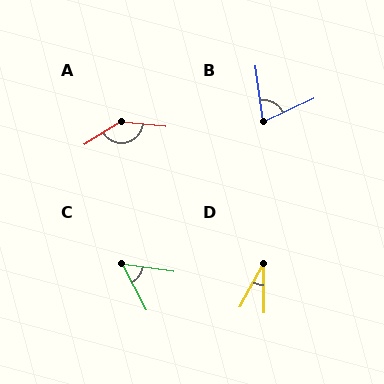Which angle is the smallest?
D, at approximately 28 degrees.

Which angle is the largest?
A, at approximately 142 degrees.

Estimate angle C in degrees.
Approximately 54 degrees.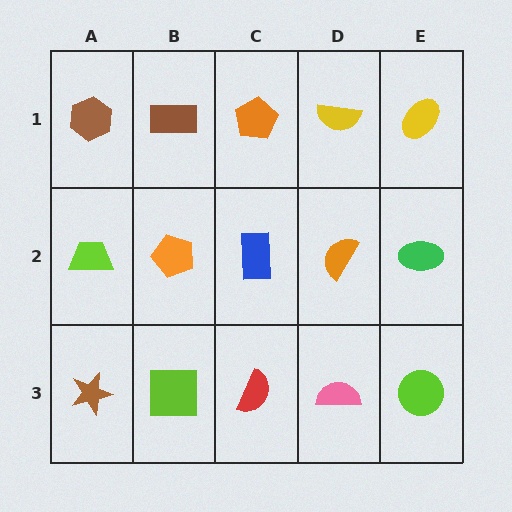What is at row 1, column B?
A brown rectangle.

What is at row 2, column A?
A lime trapezoid.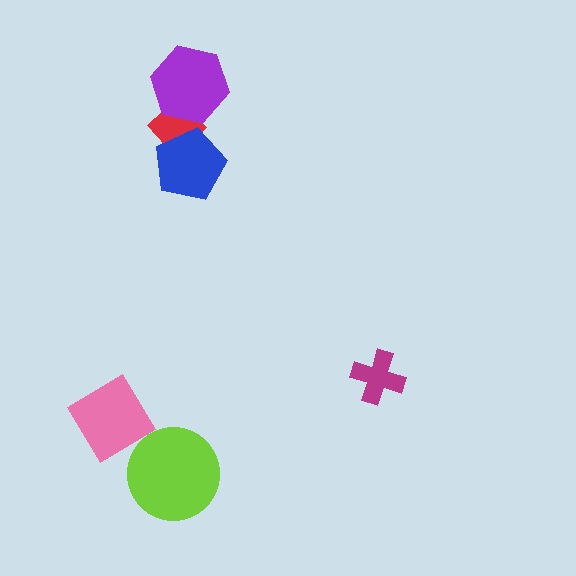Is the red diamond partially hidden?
Yes, it is partially covered by another shape.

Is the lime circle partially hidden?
No, no other shape covers it.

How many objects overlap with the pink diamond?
0 objects overlap with the pink diamond.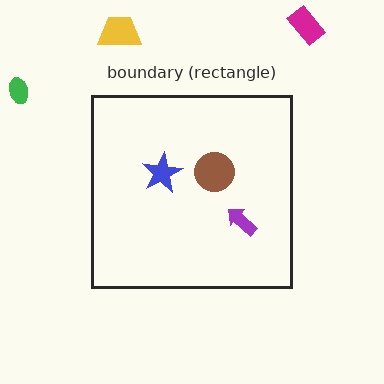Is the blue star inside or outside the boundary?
Inside.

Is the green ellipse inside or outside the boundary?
Outside.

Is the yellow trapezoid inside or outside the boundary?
Outside.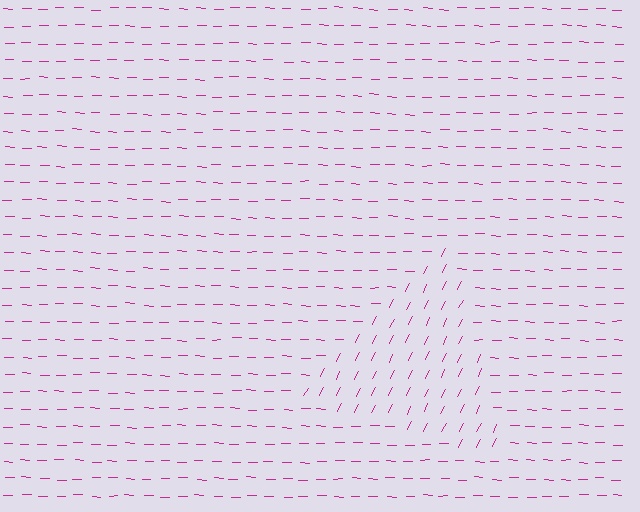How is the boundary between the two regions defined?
The boundary is defined purely by a change in line orientation (approximately 65 degrees difference). All lines are the same color and thickness.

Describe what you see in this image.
The image is filled with small magenta line segments. A triangle region in the image has lines oriented differently from the surrounding lines, creating a visible texture boundary.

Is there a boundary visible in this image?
Yes, there is a texture boundary formed by a change in line orientation.